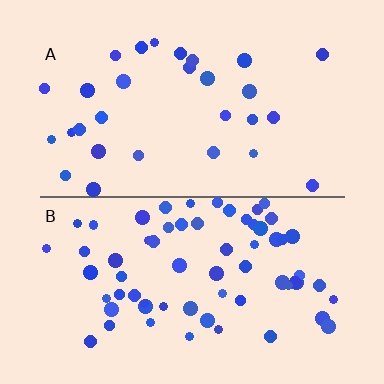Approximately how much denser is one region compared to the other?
Approximately 2.3× — region B over region A.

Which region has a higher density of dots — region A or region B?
B (the bottom).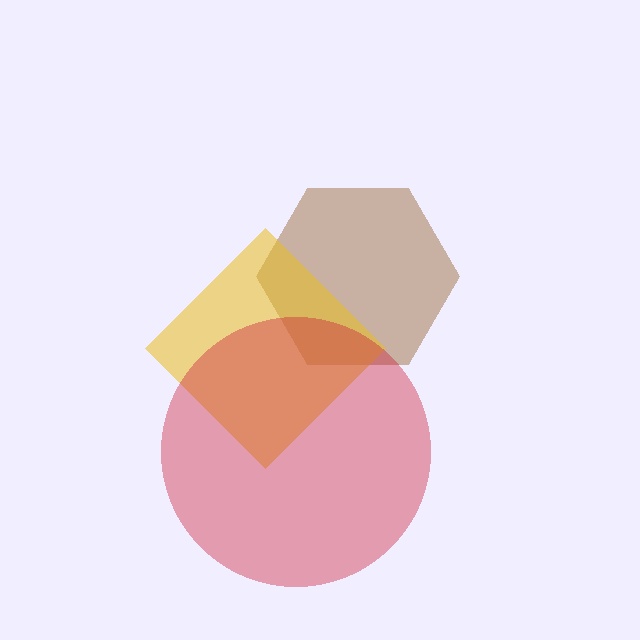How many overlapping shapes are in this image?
There are 3 overlapping shapes in the image.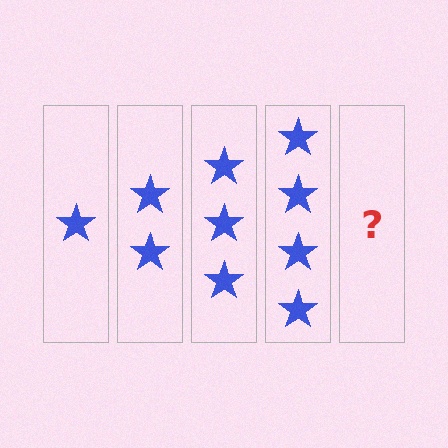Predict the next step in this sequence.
The next step is 5 stars.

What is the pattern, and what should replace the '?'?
The pattern is that each step adds one more star. The '?' should be 5 stars.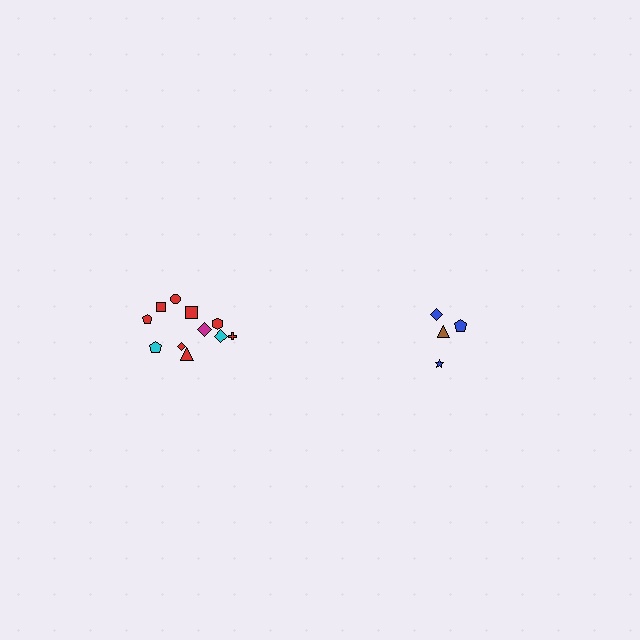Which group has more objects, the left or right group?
The left group.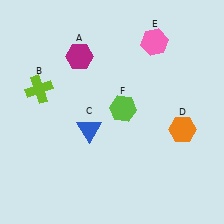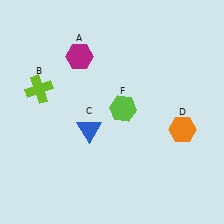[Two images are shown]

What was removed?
The pink hexagon (E) was removed in Image 2.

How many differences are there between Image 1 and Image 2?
There is 1 difference between the two images.